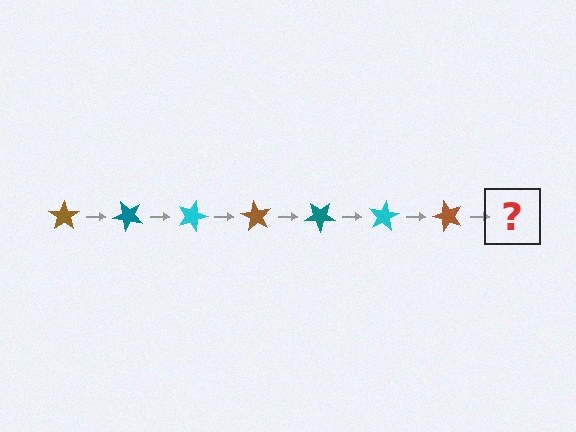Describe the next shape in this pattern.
It should be a teal star, rotated 315 degrees from the start.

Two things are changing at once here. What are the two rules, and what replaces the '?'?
The two rules are that it rotates 45 degrees each step and the color cycles through brown, teal, and cyan. The '?' should be a teal star, rotated 315 degrees from the start.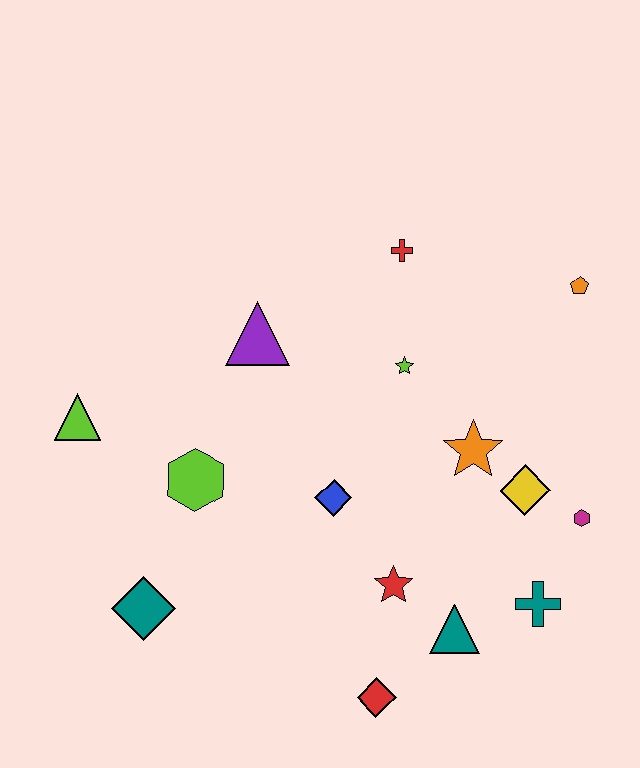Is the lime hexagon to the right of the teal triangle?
No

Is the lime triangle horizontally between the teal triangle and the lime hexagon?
No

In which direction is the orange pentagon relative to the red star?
The orange pentagon is above the red star.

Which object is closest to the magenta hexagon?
The yellow diamond is closest to the magenta hexagon.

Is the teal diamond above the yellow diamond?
No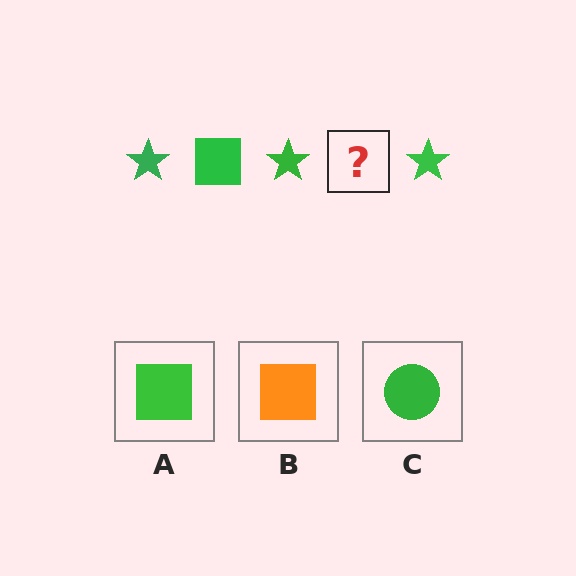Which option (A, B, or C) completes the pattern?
A.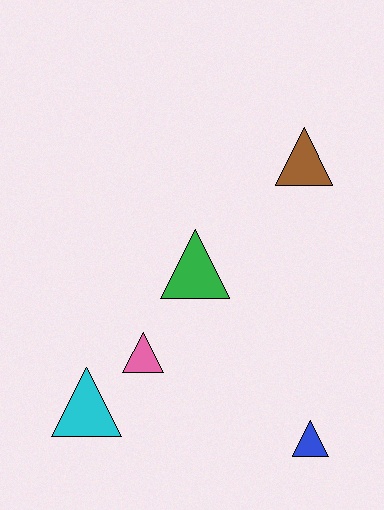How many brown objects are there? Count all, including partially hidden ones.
There is 1 brown object.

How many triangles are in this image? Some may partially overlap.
There are 5 triangles.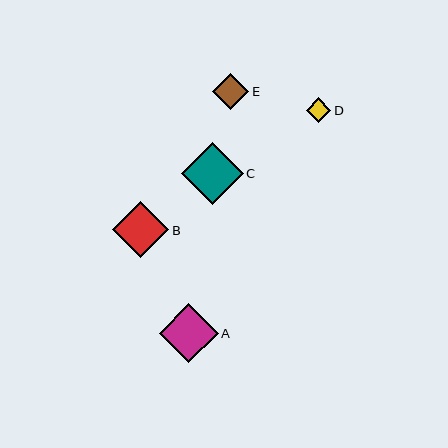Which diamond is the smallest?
Diamond D is the smallest with a size of approximately 25 pixels.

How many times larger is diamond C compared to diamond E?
Diamond C is approximately 1.7 times the size of diamond E.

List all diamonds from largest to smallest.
From largest to smallest: C, A, B, E, D.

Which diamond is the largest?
Diamond C is the largest with a size of approximately 62 pixels.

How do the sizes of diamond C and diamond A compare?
Diamond C and diamond A are approximately the same size.